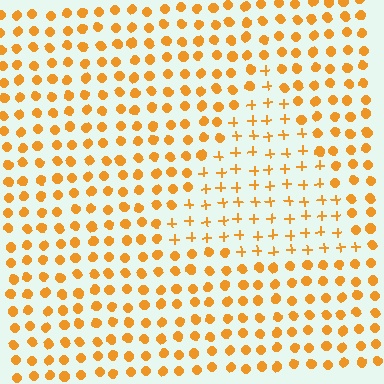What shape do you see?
I see a triangle.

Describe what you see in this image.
The image is filled with small orange elements arranged in a uniform grid. A triangle-shaped region contains plus signs, while the surrounding area contains circles. The boundary is defined purely by the change in element shape.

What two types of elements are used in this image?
The image uses plus signs inside the triangle region and circles outside it.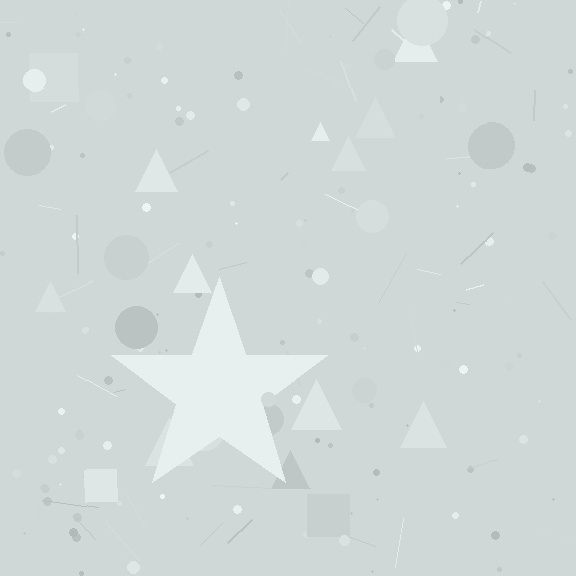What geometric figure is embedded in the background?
A star is embedded in the background.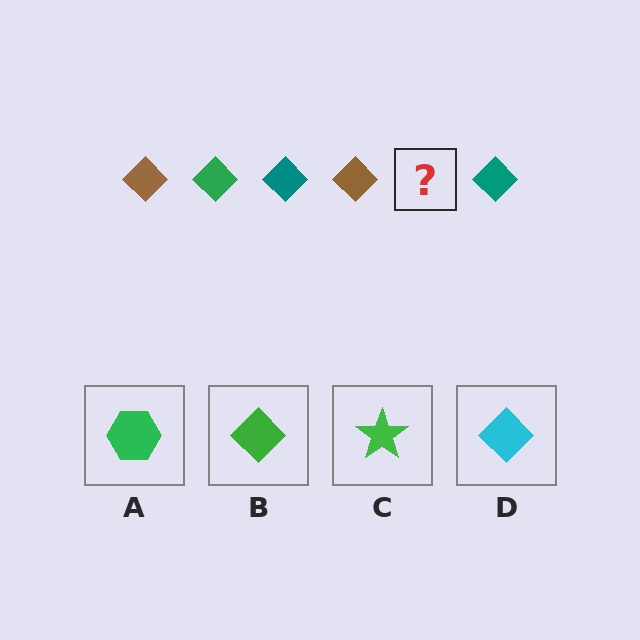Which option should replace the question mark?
Option B.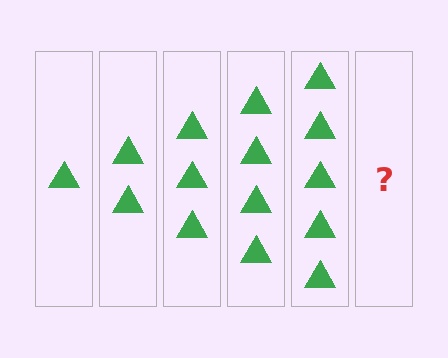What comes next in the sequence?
The next element should be 6 triangles.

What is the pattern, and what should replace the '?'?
The pattern is that each step adds one more triangle. The '?' should be 6 triangles.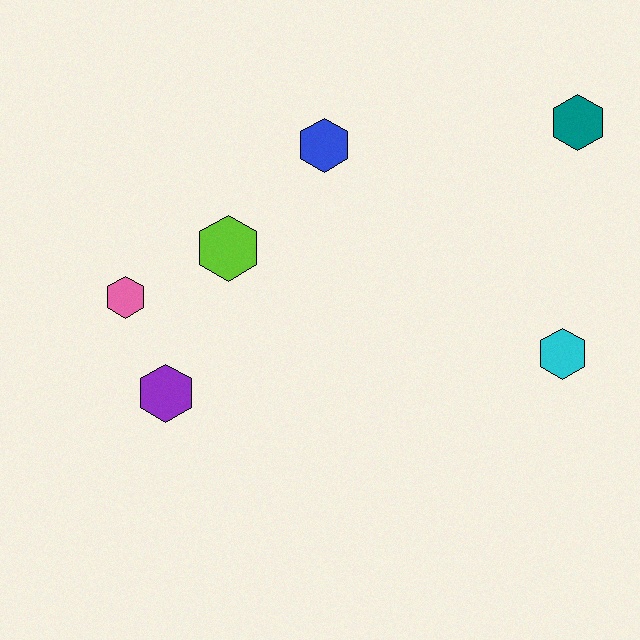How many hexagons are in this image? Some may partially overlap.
There are 6 hexagons.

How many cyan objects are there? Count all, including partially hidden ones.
There is 1 cyan object.